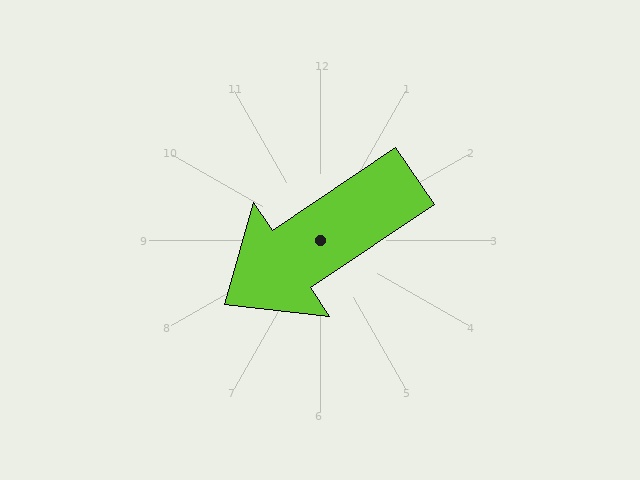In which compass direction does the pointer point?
Southwest.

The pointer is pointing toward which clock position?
Roughly 8 o'clock.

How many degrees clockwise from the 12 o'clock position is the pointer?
Approximately 236 degrees.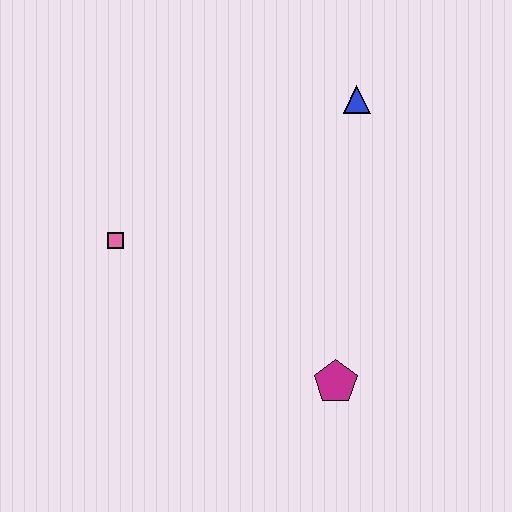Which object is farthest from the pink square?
The blue triangle is farthest from the pink square.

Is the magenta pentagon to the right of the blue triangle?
No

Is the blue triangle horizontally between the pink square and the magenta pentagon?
No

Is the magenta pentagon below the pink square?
Yes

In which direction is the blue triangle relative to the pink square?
The blue triangle is to the right of the pink square.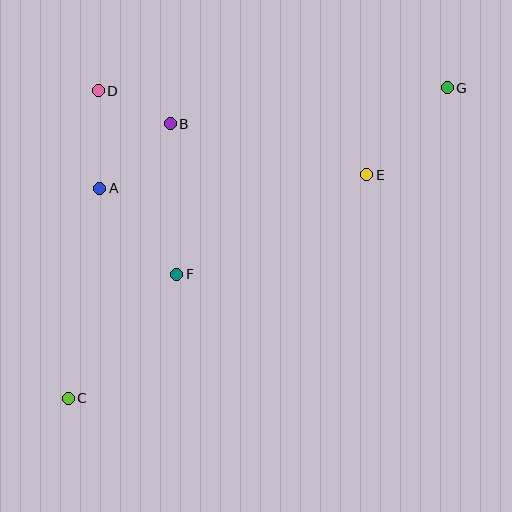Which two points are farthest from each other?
Points C and G are farthest from each other.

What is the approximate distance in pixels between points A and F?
The distance between A and F is approximately 115 pixels.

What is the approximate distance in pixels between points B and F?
The distance between B and F is approximately 150 pixels.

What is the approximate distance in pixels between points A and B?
The distance between A and B is approximately 96 pixels.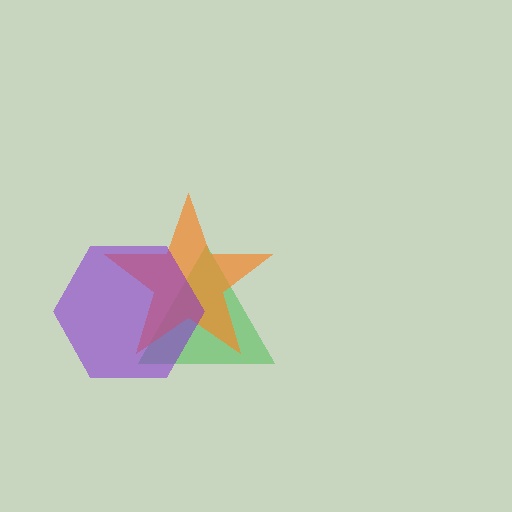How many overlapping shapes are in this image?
There are 3 overlapping shapes in the image.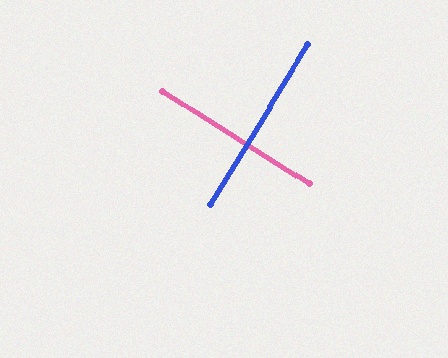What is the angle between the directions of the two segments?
Approximately 89 degrees.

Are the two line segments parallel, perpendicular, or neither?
Perpendicular — they meet at approximately 89°.